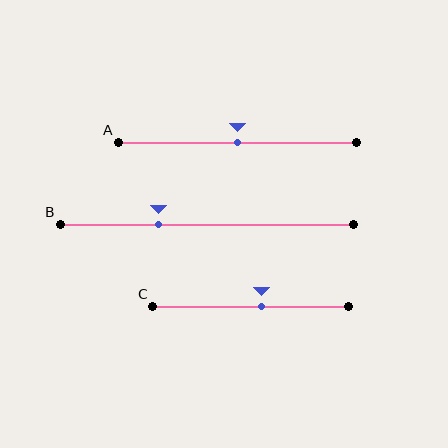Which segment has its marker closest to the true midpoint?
Segment A has its marker closest to the true midpoint.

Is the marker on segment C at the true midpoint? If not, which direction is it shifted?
No, the marker on segment C is shifted to the right by about 6% of the segment length.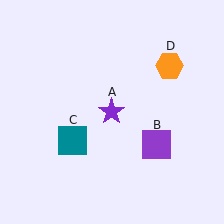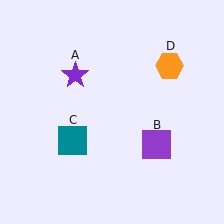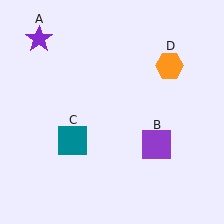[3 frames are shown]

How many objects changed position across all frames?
1 object changed position: purple star (object A).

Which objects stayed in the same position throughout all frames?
Purple square (object B) and teal square (object C) and orange hexagon (object D) remained stationary.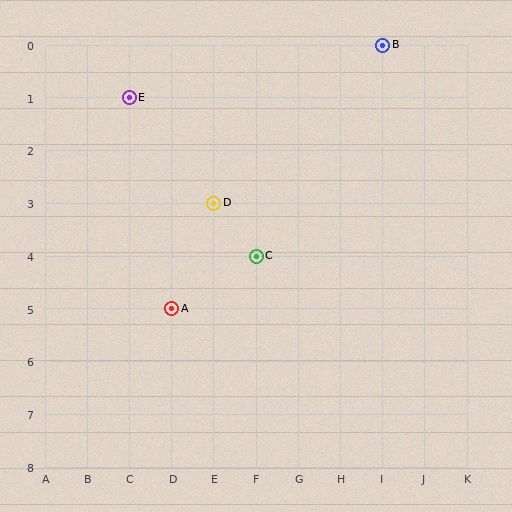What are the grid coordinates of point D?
Point D is at grid coordinates (E, 3).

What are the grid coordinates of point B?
Point B is at grid coordinates (I, 0).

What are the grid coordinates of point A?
Point A is at grid coordinates (D, 5).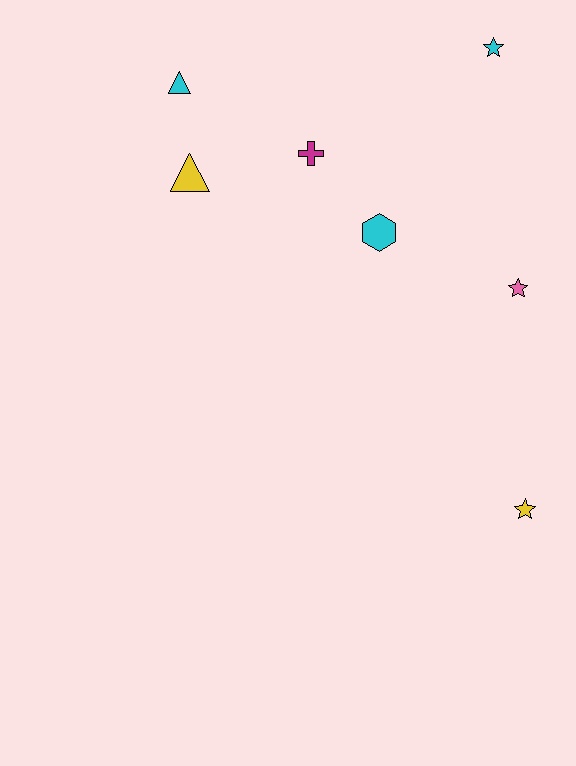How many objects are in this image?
There are 7 objects.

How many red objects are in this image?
There are no red objects.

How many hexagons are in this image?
There is 1 hexagon.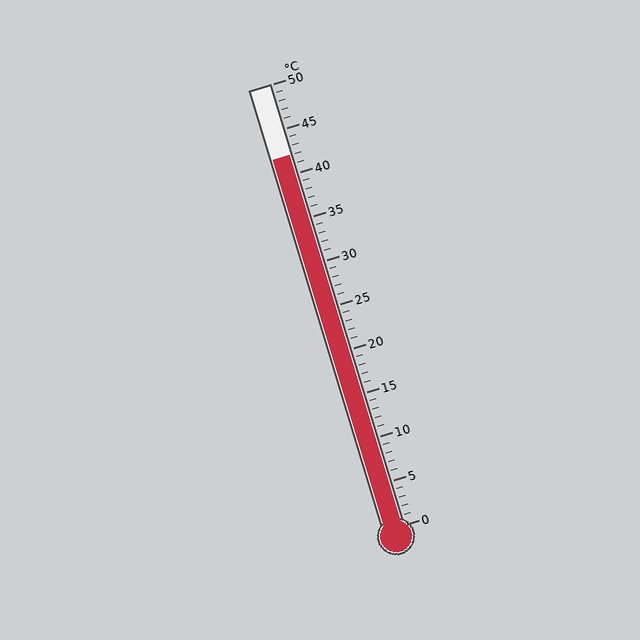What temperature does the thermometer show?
The thermometer shows approximately 42°C.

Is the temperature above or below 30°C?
The temperature is above 30°C.